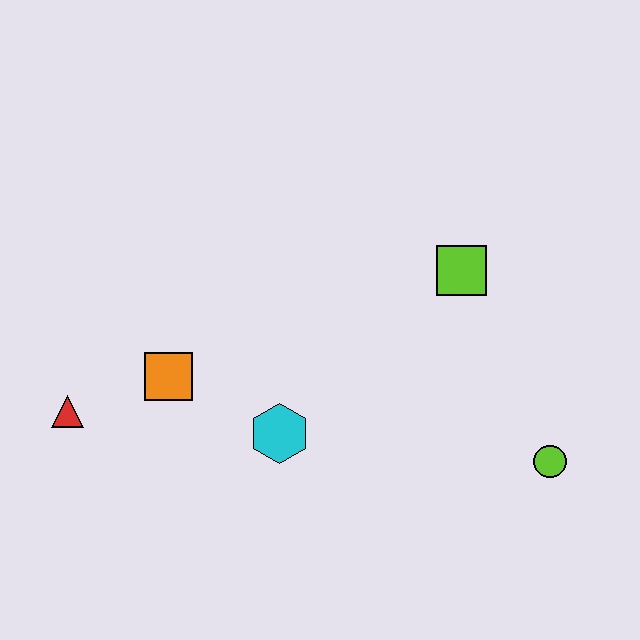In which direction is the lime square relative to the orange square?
The lime square is to the right of the orange square.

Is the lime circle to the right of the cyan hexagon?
Yes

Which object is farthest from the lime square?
The red triangle is farthest from the lime square.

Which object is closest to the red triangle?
The orange square is closest to the red triangle.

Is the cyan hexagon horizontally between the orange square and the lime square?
Yes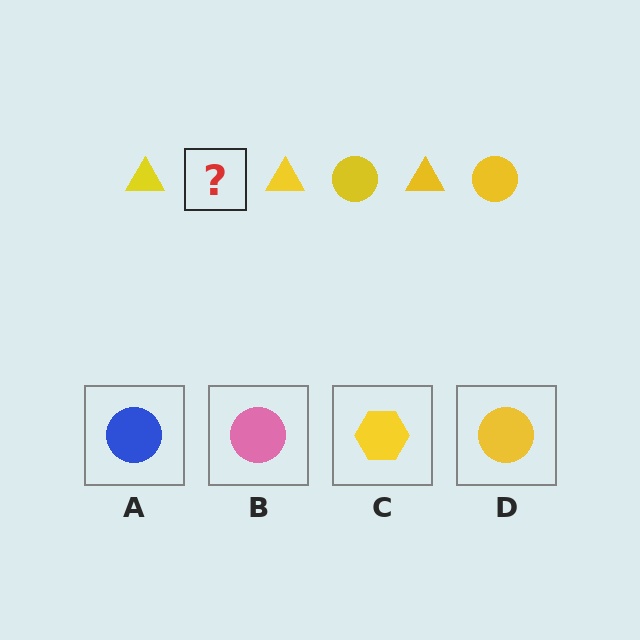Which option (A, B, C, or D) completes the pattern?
D.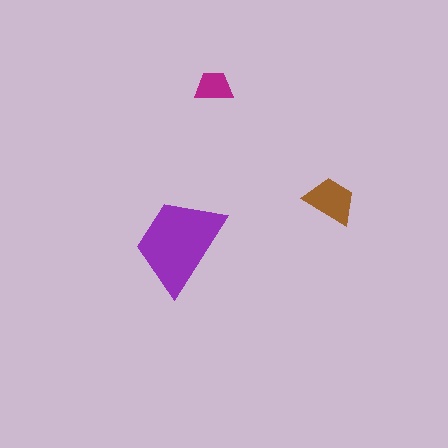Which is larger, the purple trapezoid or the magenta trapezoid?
The purple one.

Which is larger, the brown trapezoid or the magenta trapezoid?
The brown one.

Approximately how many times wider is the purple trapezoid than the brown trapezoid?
About 2 times wider.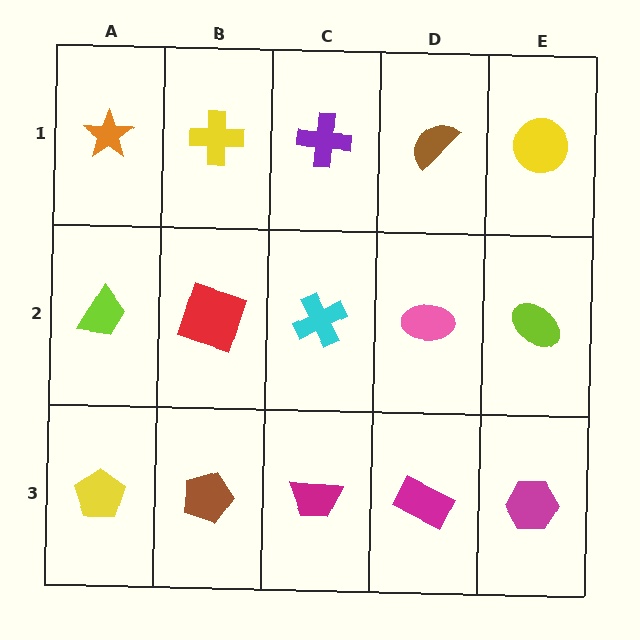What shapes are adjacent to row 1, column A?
A lime trapezoid (row 2, column A), a yellow cross (row 1, column B).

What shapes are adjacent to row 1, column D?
A pink ellipse (row 2, column D), a purple cross (row 1, column C), a yellow circle (row 1, column E).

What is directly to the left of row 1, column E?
A brown semicircle.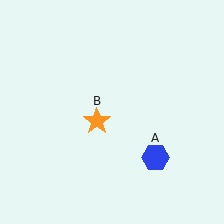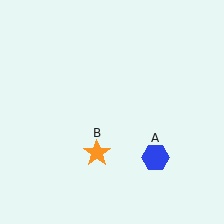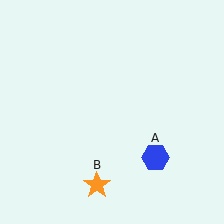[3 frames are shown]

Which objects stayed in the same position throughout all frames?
Blue hexagon (object A) remained stationary.